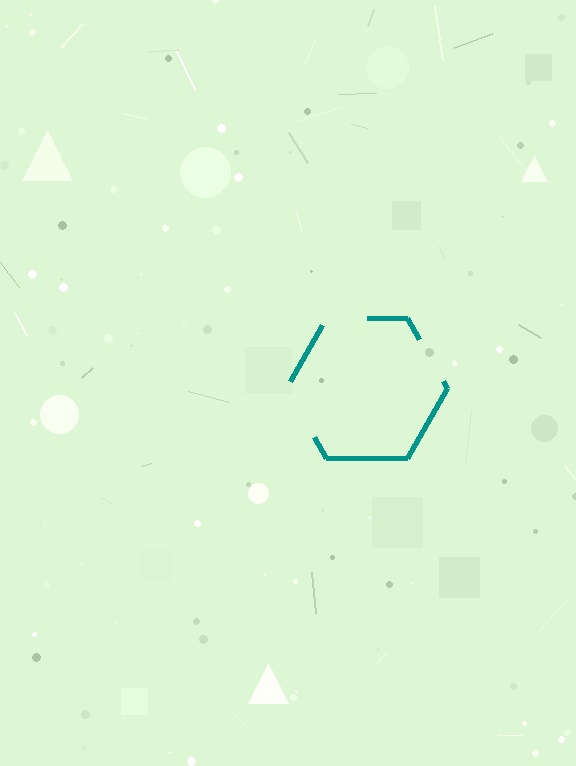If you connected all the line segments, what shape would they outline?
They would outline a hexagon.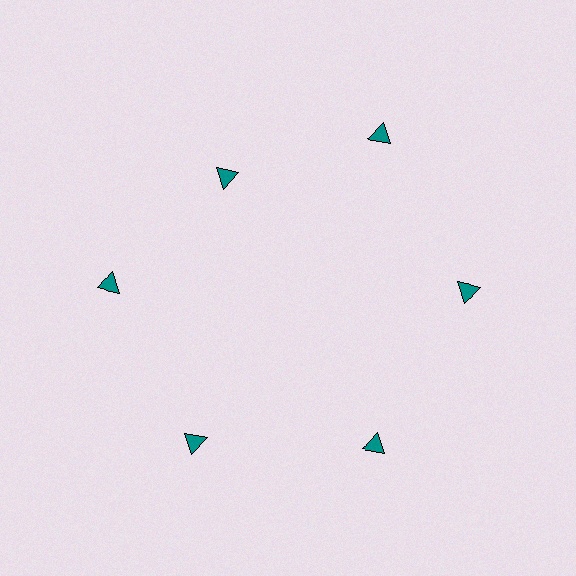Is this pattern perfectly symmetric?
No. The 6 teal triangles are arranged in a ring, but one element near the 11 o'clock position is pulled inward toward the center, breaking the 6-fold rotational symmetry.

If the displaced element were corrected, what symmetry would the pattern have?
It would have 6-fold rotational symmetry — the pattern would map onto itself every 60 degrees.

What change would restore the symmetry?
The symmetry would be restored by moving it outward, back onto the ring so that all 6 triangles sit at equal angles and equal distance from the center.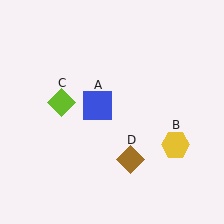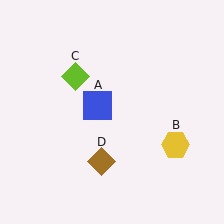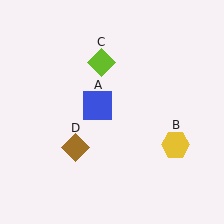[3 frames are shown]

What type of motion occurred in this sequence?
The lime diamond (object C), brown diamond (object D) rotated clockwise around the center of the scene.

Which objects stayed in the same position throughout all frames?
Blue square (object A) and yellow hexagon (object B) remained stationary.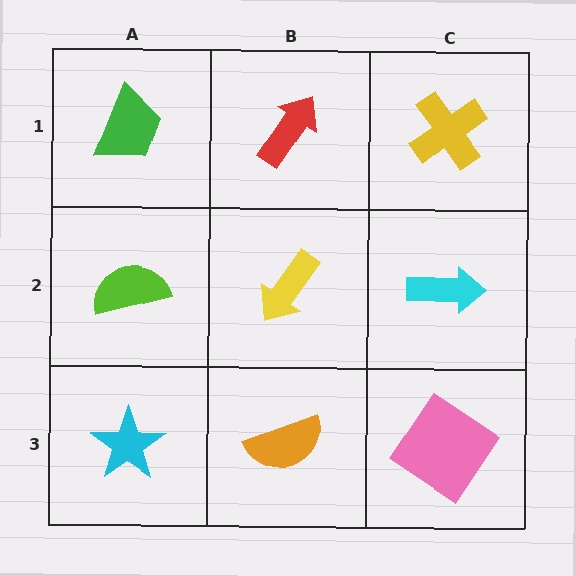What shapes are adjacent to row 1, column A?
A lime semicircle (row 2, column A), a red arrow (row 1, column B).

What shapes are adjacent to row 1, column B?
A yellow arrow (row 2, column B), a green trapezoid (row 1, column A), a yellow cross (row 1, column C).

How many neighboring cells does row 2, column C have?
3.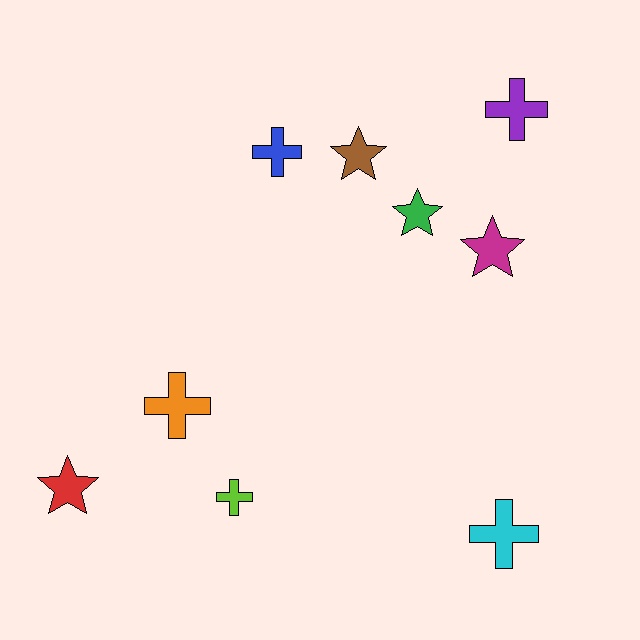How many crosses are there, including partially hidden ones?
There are 5 crosses.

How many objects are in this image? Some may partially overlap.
There are 9 objects.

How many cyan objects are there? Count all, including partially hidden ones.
There is 1 cyan object.